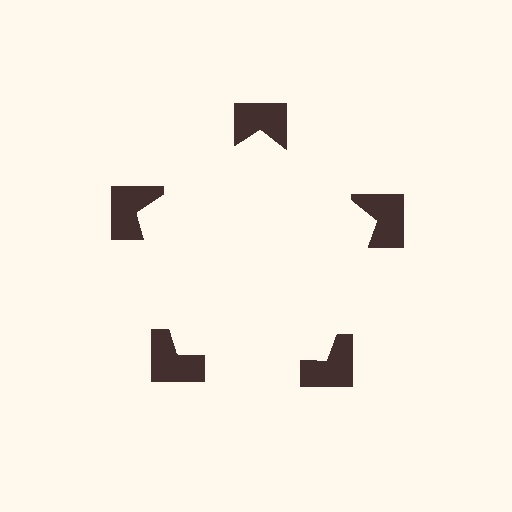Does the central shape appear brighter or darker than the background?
It typically appears slightly brighter than the background, even though no actual brightness change is drawn.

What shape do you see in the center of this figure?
An illusory pentagon — its edges are inferred from the aligned wedge cuts in the notched squares, not physically drawn.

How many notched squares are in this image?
There are 5 — one at each vertex of the illusory pentagon.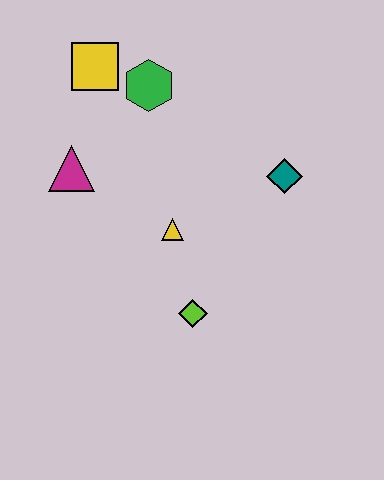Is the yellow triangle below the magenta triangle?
Yes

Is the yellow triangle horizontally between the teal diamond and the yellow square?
Yes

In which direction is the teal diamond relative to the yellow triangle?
The teal diamond is to the right of the yellow triangle.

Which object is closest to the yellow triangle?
The lime diamond is closest to the yellow triangle.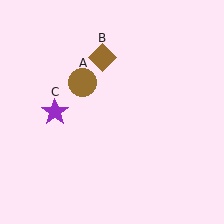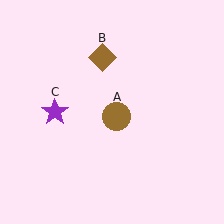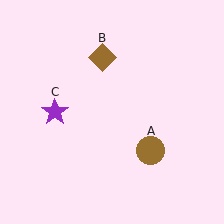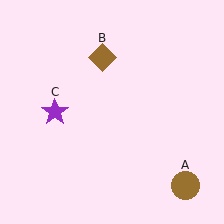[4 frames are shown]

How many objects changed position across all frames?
1 object changed position: brown circle (object A).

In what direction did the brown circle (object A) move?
The brown circle (object A) moved down and to the right.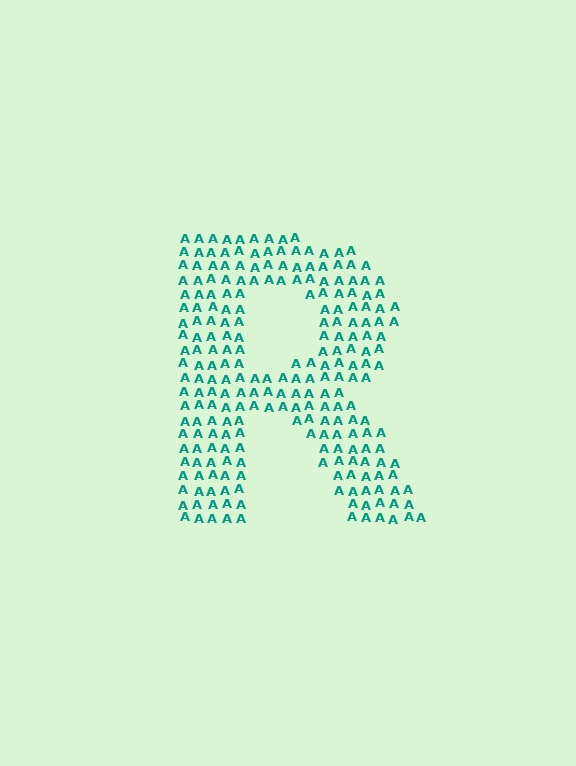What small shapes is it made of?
It is made of small letter A's.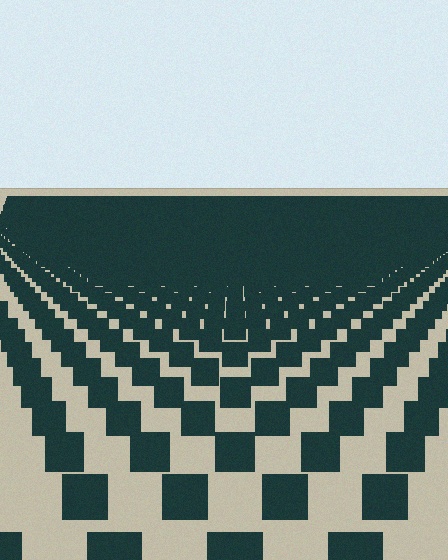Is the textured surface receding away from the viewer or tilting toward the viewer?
The surface is receding away from the viewer. Texture elements get smaller and denser toward the top.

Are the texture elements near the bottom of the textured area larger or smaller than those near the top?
Larger. Near the bottom, elements are closer to the viewer and appear at a bigger on-screen size.